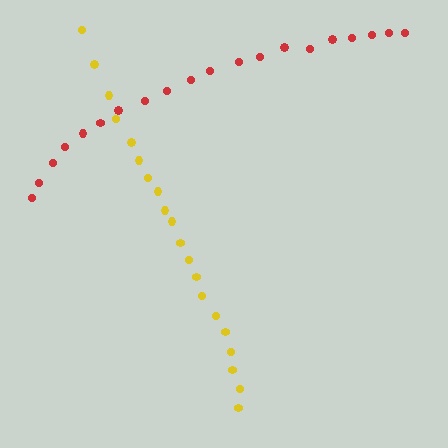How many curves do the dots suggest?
There are 2 distinct paths.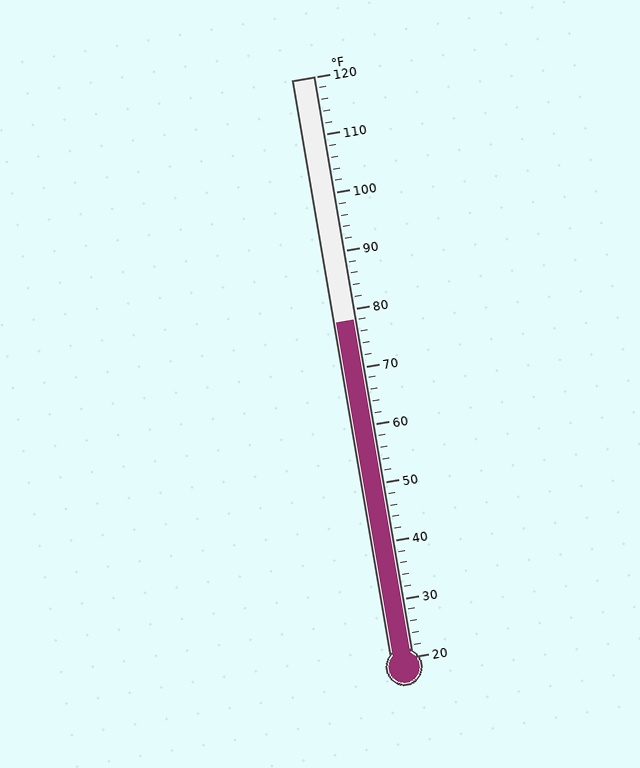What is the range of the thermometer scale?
The thermometer scale ranges from 20°F to 120°F.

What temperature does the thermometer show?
The thermometer shows approximately 78°F.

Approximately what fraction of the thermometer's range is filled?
The thermometer is filled to approximately 60% of its range.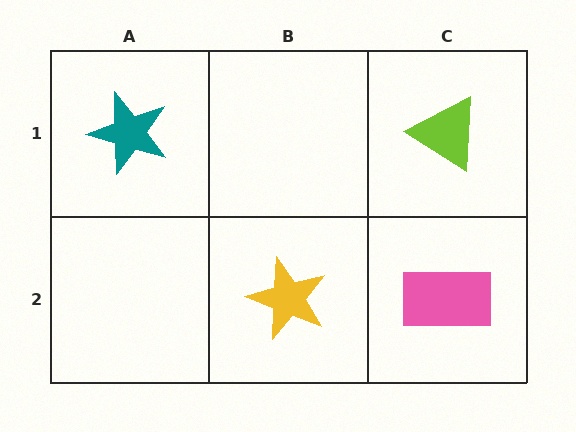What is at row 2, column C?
A pink rectangle.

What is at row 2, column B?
A yellow star.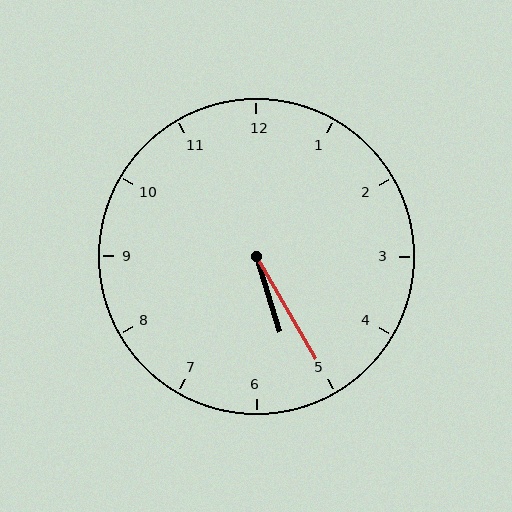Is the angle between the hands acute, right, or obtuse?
It is acute.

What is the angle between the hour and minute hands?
Approximately 12 degrees.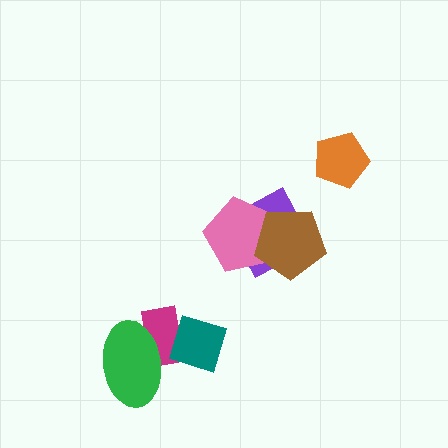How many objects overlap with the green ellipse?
1 object overlaps with the green ellipse.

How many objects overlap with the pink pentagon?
2 objects overlap with the pink pentagon.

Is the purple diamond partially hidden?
Yes, it is partially covered by another shape.